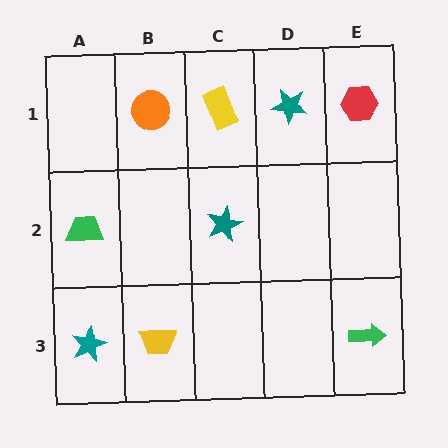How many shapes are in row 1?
4 shapes.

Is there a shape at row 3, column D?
No, that cell is empty.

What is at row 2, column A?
A green trapezoid.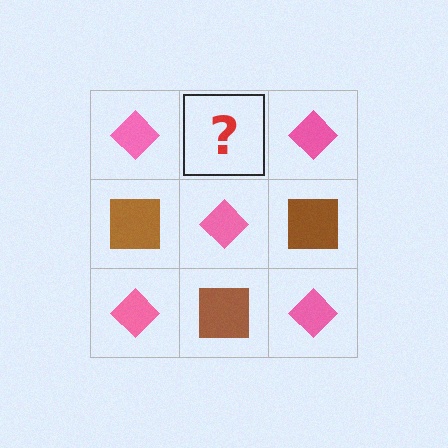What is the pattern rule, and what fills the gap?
The rule is that it alternates pink diamond and brown square in a checkerboard pattern. The gap should be filled with a brown square.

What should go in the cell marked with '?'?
The missing cell should contain a brown square.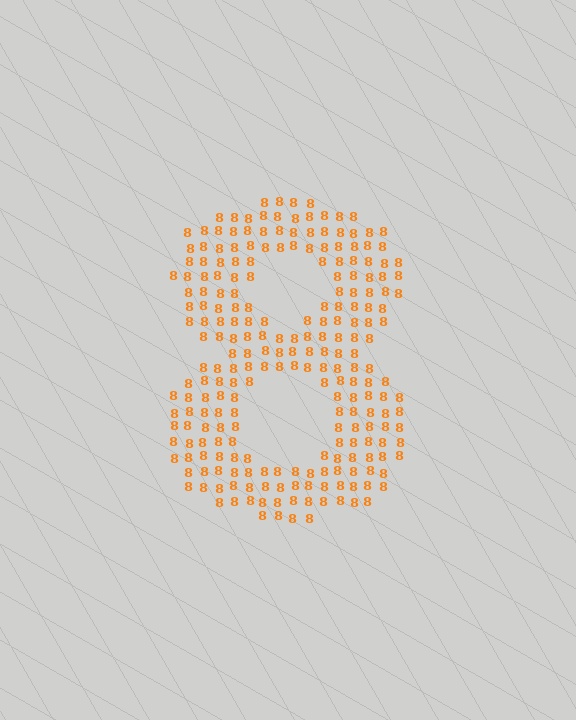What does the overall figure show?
The overall figure shows the digit 8.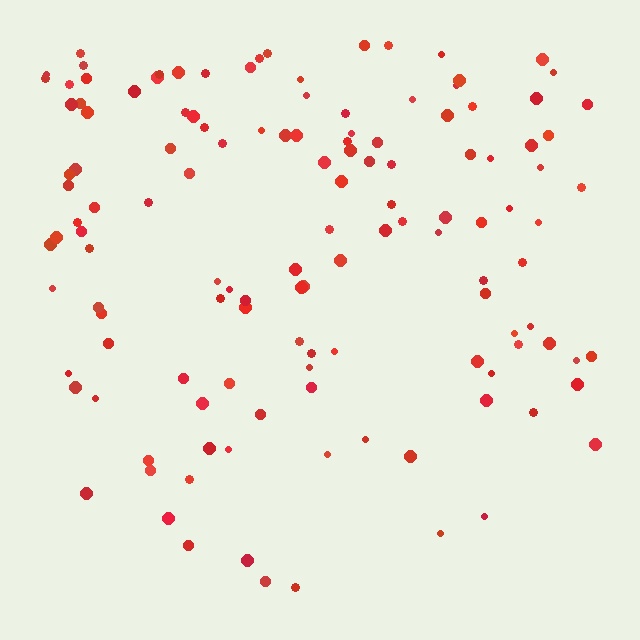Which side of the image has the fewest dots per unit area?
The bottom.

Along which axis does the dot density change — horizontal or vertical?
Vertical.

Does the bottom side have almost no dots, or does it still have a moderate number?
Still a moderate number, just noticeably fewer than the top.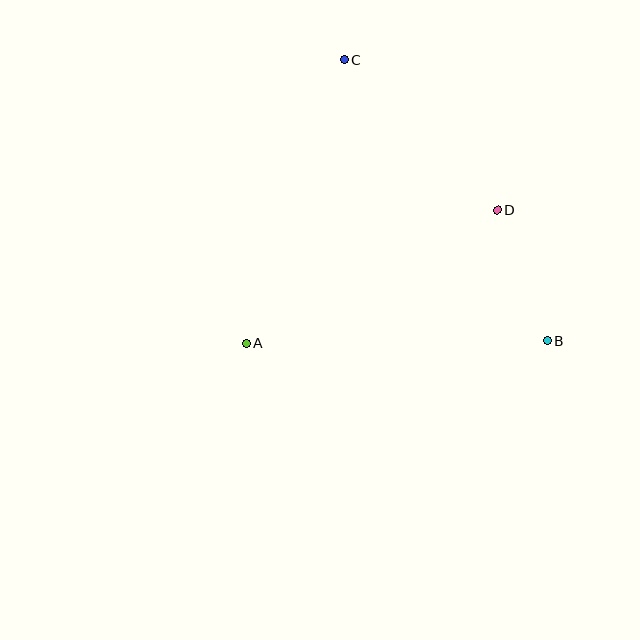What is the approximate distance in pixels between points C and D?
The distance between C and D is approximately 214 pixels.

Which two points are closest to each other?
Points B and D are closest to each other.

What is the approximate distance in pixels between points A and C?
The distance between A and C is approximately 300 pixels.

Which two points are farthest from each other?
Points B and C are farthest from each other.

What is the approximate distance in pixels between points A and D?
The distance between A and D is approximately 284 pixels.